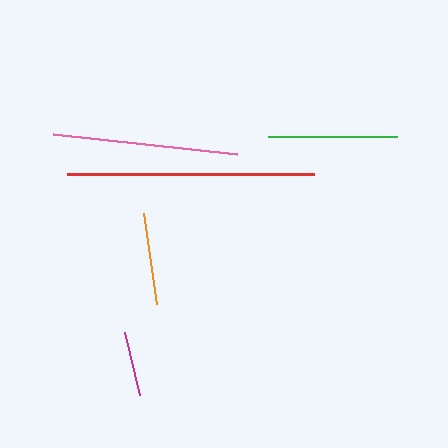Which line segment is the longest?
The red line is the longest at approximately 247 pixels.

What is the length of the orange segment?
The orange segment is approximately 91 pixels long.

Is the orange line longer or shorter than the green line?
The green line is longer than the orange line.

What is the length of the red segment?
The red segment is approximately 247 pixels long.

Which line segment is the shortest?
The magenta line is the shortest at approximately 65 pixels.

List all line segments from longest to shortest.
From longest to shortest: red, pink, green, orange, magenta.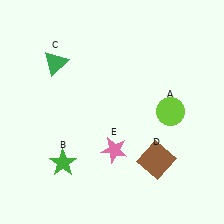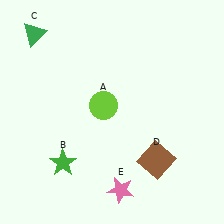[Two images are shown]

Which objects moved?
The objects that moved are: the lime circle (A), the green triangle (C), the pink star (E).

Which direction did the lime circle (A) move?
The lime circle (A) moved left.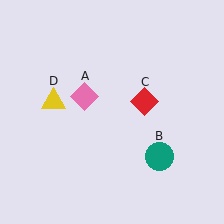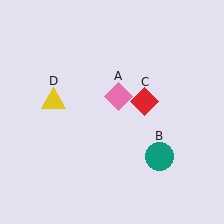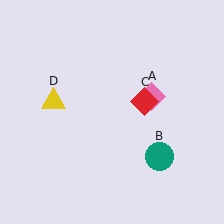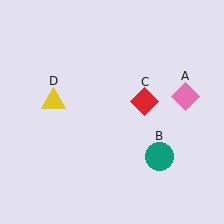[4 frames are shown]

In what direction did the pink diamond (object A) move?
The pink diamond (object A) moved right.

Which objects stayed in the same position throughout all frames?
Teal circle (object B) and red diamond (object C) and yellow triangle (object D) remained stationary.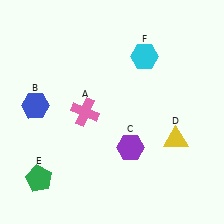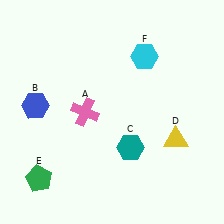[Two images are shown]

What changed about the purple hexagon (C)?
In Image 1, C is purple. In Image 2, it changed to teal.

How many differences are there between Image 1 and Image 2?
There is 1 difference between the two images.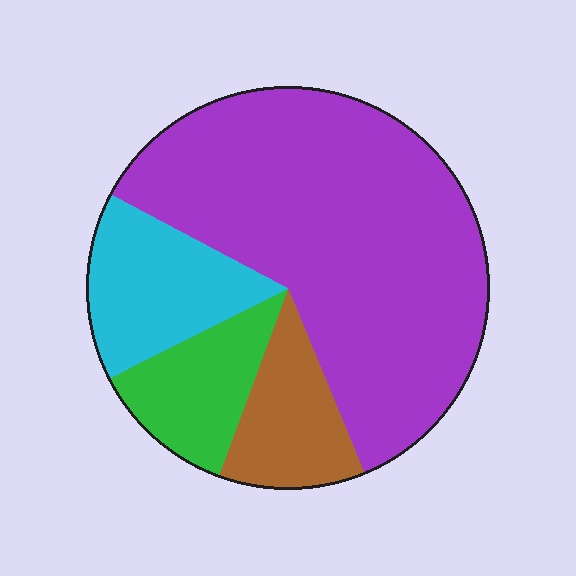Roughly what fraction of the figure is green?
Green covers roughly 10% of the figure.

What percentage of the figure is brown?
Brown covers roughly 10% of the figure.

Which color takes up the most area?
Purple, at roughly 60%.